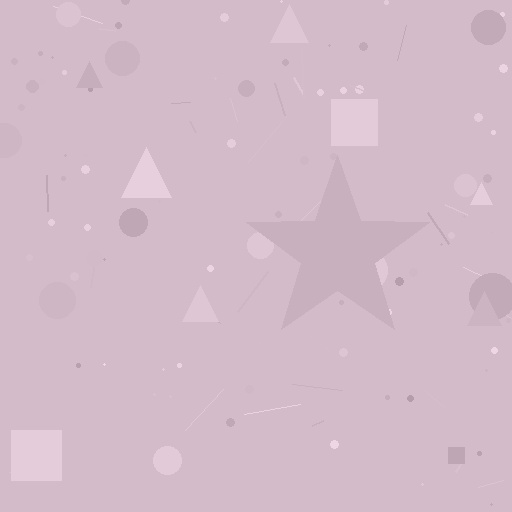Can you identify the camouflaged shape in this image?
The camouflaged shape is a star.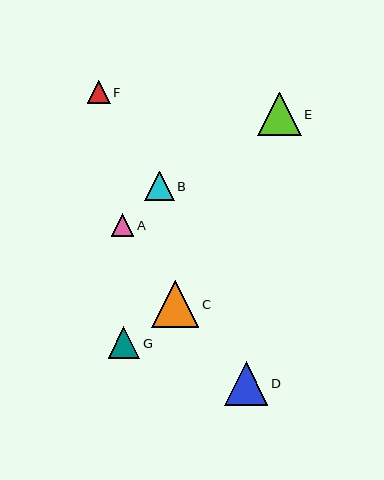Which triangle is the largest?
Triangle C is the largest with a size of approximately 47 pixels.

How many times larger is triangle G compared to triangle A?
Triangle G is approximately 1.4 times the size of triangle A.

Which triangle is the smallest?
Triangle A is the smallest with a size of approximately 22 pixels.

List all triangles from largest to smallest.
From largest to smallest: C, E, D, G, B, F, A.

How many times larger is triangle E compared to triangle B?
Triangle E is approximately 1.5 times the size of triangle B.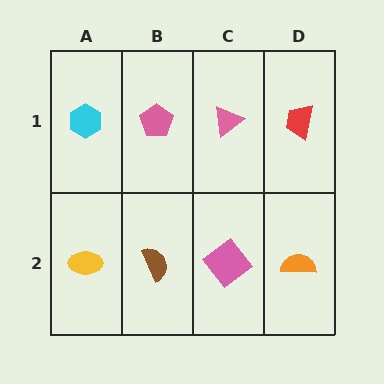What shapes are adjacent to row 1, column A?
A yellow ellipse (row 2, column A), a pink pentagon (row 1, column B).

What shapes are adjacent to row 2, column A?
A cyan hexagon (row 1, column A), a brown semicircle (row 2, column B).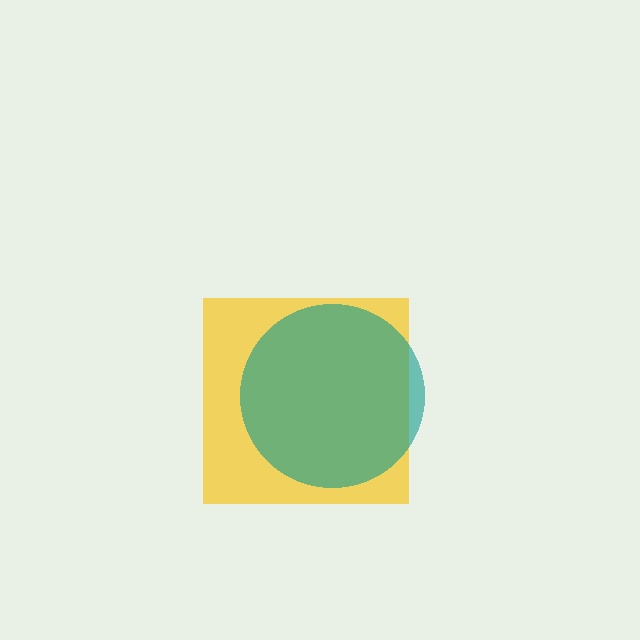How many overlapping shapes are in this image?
There are 2 overlapping shapes in the image.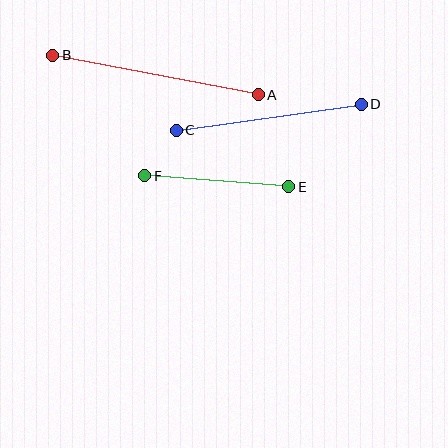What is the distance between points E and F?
The distance is approximately 144 pixels.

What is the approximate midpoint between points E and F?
The midpoint is at approximately (217, 181) pixels.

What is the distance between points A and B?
The distance is approximately 209 pixels.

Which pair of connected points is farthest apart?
Points A and B are farthest apart.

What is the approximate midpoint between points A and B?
The midpoint is at approximately (156, 75) pixels.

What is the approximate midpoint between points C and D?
The midpoint is at approximately (269, 117) pixels.